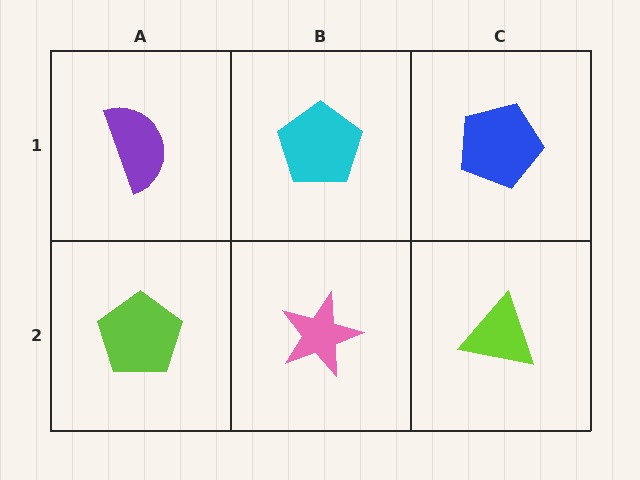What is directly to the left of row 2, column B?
A lime pentagon.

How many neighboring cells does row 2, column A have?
2.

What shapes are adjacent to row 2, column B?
A cyan pentagon (row 1, column B), a lime pentagon (row 2, column A), a lime triangle (row 2, column C).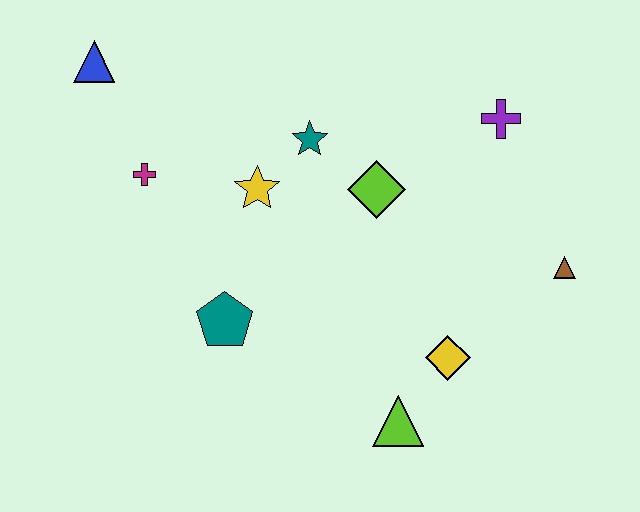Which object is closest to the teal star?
The yellow star is closest to the teal star.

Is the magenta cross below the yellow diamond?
No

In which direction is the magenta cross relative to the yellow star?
The magenta cross is to the left of the yellow star.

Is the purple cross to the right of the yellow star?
Yes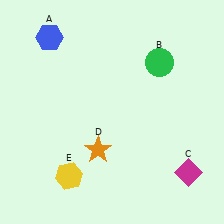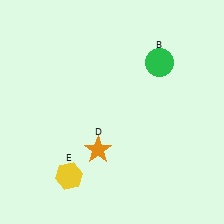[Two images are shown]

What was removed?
The blue hexagon (A), the magenta diamond (C) were removed in Image 2.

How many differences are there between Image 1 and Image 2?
There are 2 differences between the two images.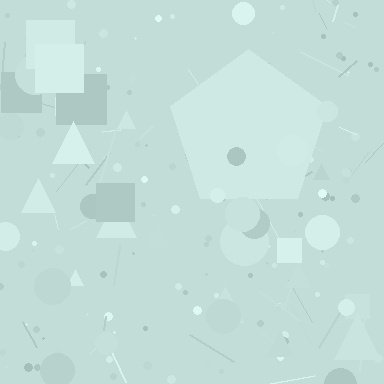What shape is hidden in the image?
A pentagon is hidden in the image.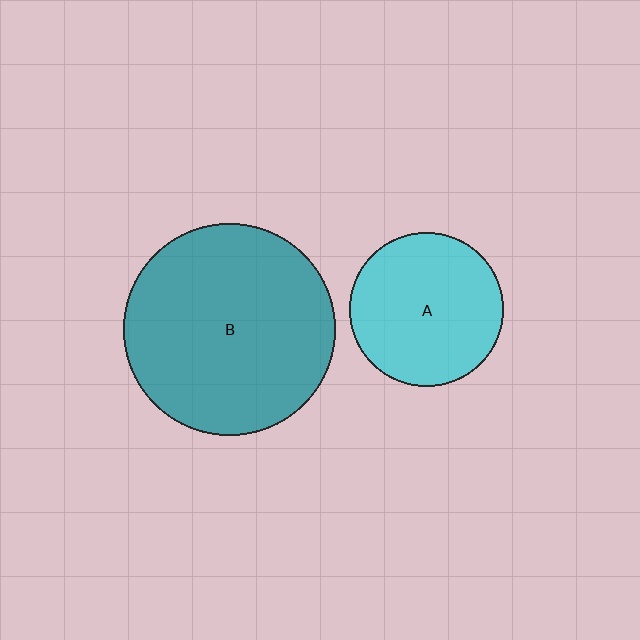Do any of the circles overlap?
No, none of the circles overlap.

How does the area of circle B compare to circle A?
Approximately 1.9 times.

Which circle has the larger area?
Circle B (teal).